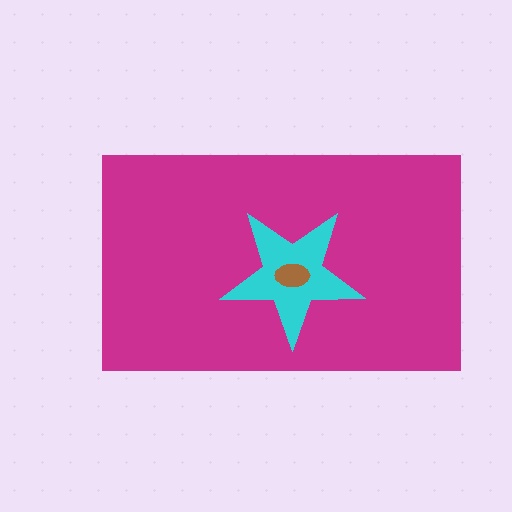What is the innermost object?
The brown ellipse.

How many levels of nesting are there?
3.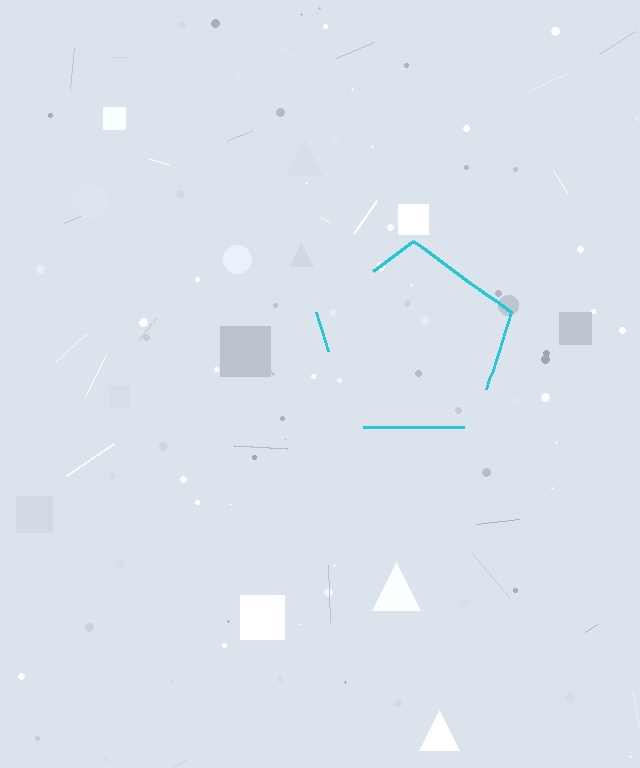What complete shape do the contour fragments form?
The contour fragments form a pentagon.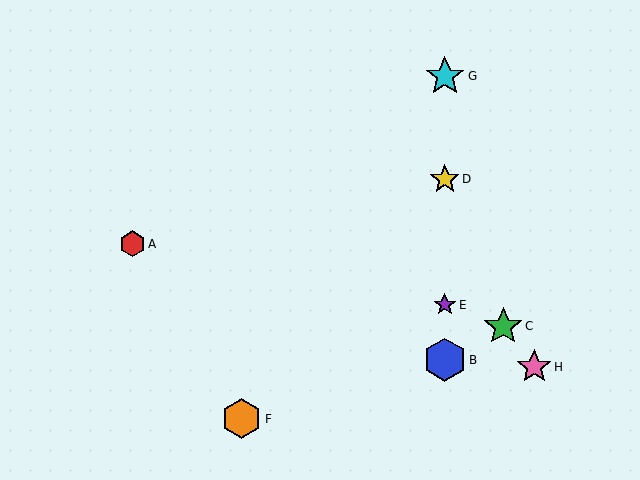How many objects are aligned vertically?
4 objects (B, D, E, G) are aligned vertically.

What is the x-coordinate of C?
Object C is at x≈503.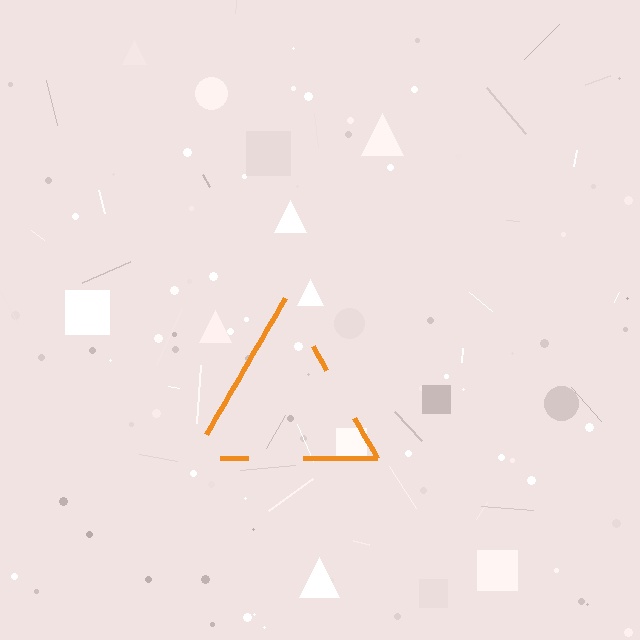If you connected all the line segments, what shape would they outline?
They would outline a triangle.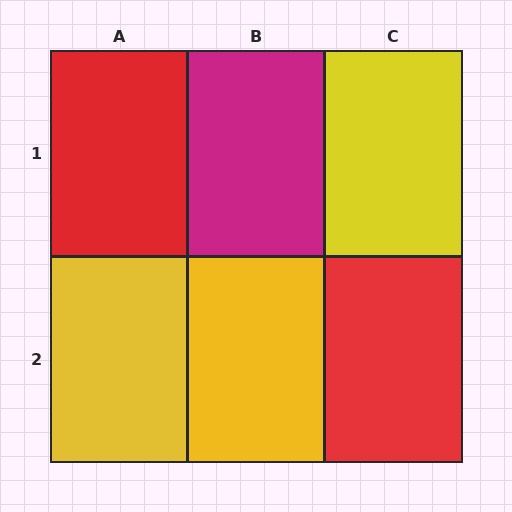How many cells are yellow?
3 cells are yellow.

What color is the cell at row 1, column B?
Magenta.